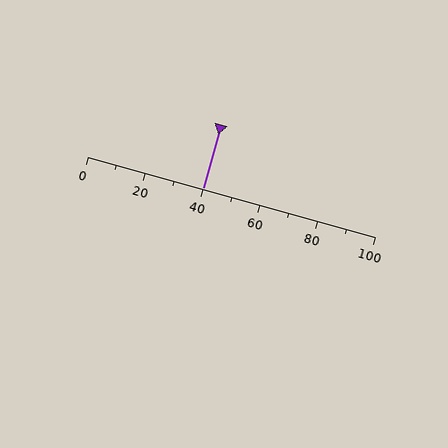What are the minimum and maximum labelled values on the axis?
The axis runs from 0 to 100.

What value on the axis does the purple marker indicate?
The marker indicates approximately 40.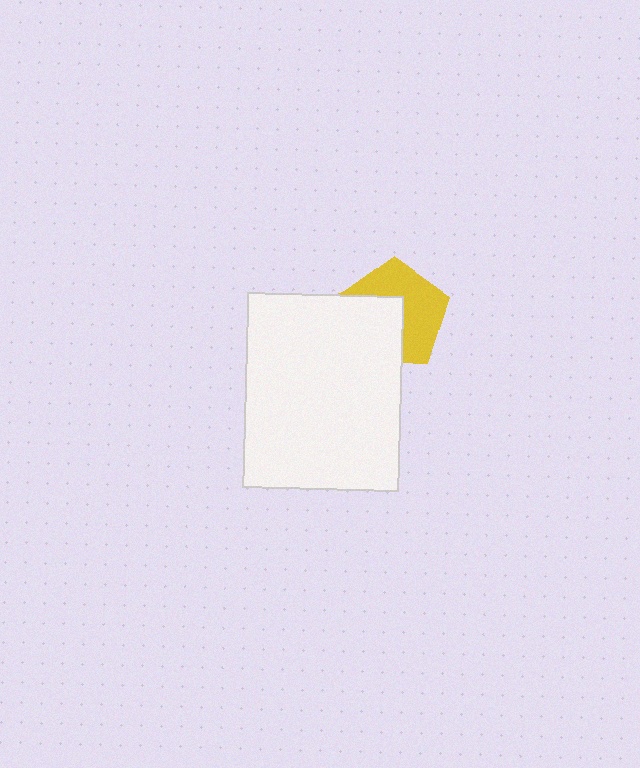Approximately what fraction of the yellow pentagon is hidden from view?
Roughly 45% of the yellow pentagon is hidden behind the white rectangle.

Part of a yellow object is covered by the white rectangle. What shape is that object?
It is a pentagon.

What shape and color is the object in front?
The object in front is a white rectangle.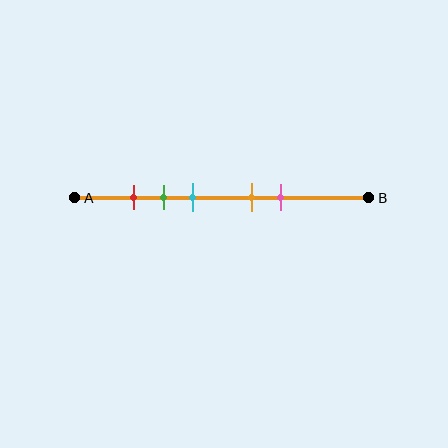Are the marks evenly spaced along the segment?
No, the marks are not evenly spaced.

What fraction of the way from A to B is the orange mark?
The orange mark is approximately 60% (0.6) of the way from A to B.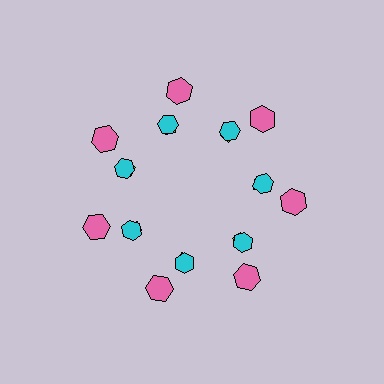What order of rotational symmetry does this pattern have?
This pattern has 7-fold rotational symmetry.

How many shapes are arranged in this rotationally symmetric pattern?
There are 21 shapes, arranged in 7 groups of 3.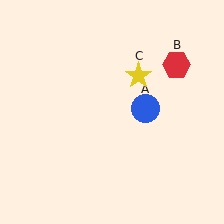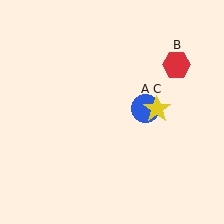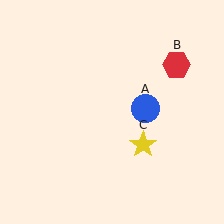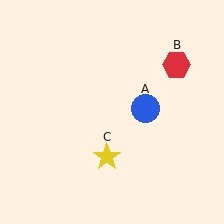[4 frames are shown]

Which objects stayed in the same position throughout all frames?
Blue circle (object A) and red hexagon (object B) remained stationary.